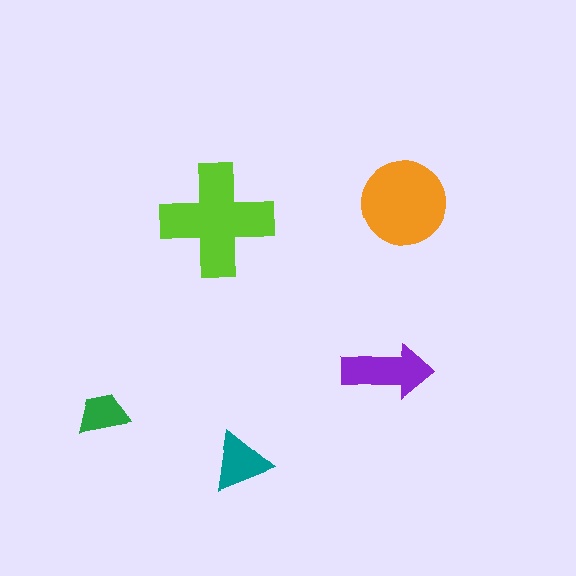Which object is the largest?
The lime cross.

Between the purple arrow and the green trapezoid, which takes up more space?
The purple arrow.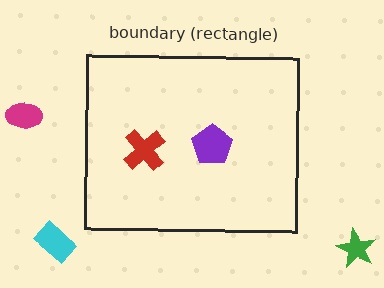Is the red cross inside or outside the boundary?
Inside.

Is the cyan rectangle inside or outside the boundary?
Outside.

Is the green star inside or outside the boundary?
Outside.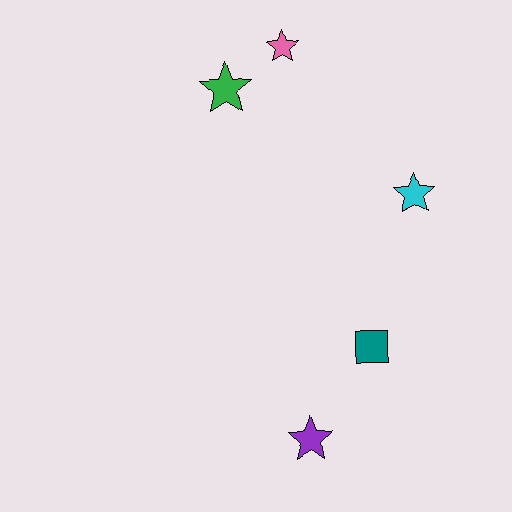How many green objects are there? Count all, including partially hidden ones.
There is 1 green object.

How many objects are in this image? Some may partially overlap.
There are 5 objects.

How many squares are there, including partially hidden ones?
There is 1 square.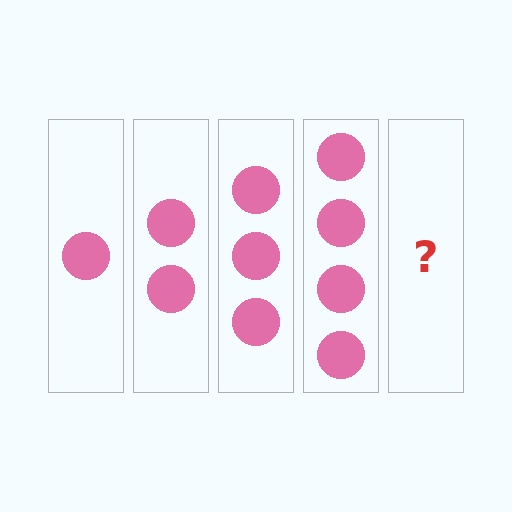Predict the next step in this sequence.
The next step is 5 circles.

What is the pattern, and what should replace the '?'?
The pattern is that each step adds one more circle. The '?' should be 5 circles.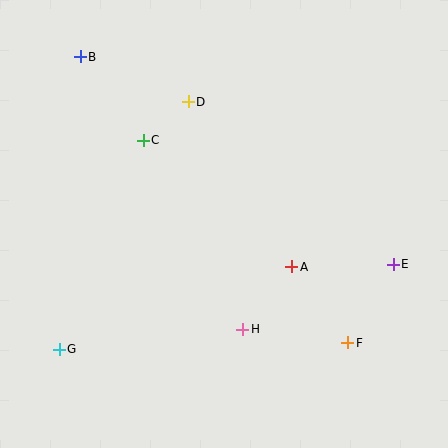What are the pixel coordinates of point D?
Point D is at (188, 102).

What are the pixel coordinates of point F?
Point F is at (348, 343).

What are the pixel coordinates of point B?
Point B is at (80, 57).